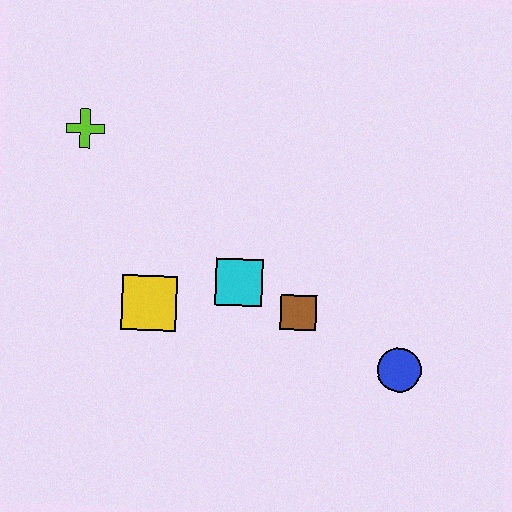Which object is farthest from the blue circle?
The lime cross is farthest from the blue circle.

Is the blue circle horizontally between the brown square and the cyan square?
No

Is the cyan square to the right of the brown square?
No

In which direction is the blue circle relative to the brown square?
The blue circle is to the right of the brown square.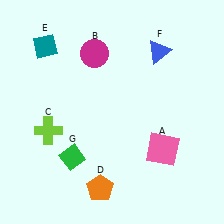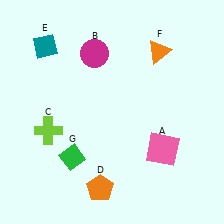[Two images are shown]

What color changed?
The triangle (F) changed from blue in Image 1 to orange in Image 2.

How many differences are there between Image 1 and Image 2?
There is 1 difference between the two images.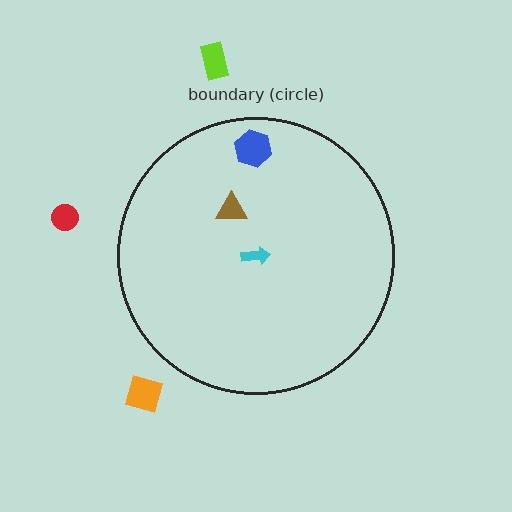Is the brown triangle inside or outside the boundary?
Inside.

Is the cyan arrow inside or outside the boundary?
Inside.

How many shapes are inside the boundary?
3 inside, 3 outside.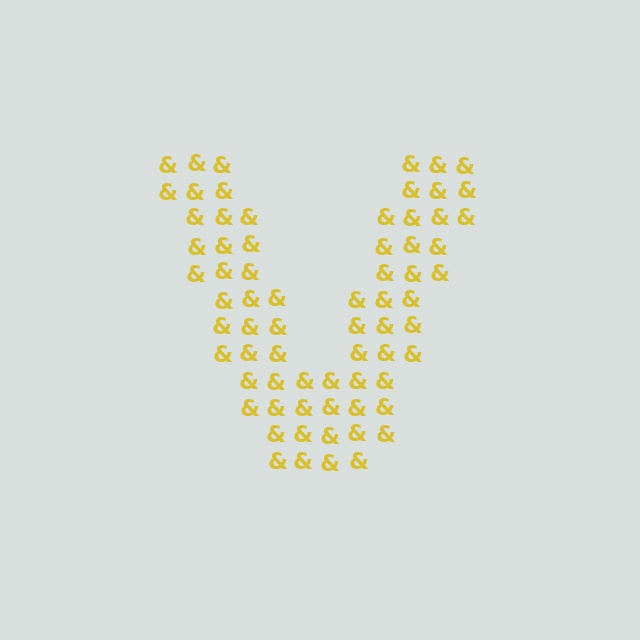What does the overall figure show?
The overall figure shows the letter V.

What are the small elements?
The small elements are ampersands.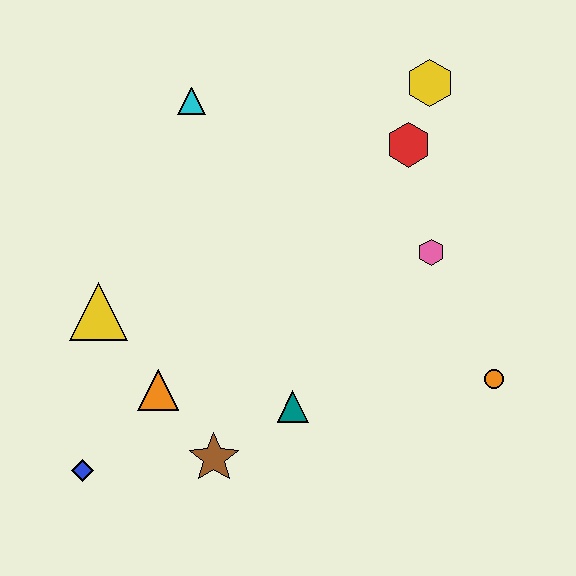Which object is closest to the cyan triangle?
The red hexagon is closest to the cyan triangle.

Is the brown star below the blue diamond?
No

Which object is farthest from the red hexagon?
The blue diamond is farthest from the red hexagon.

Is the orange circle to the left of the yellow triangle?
No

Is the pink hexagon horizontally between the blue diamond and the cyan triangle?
No